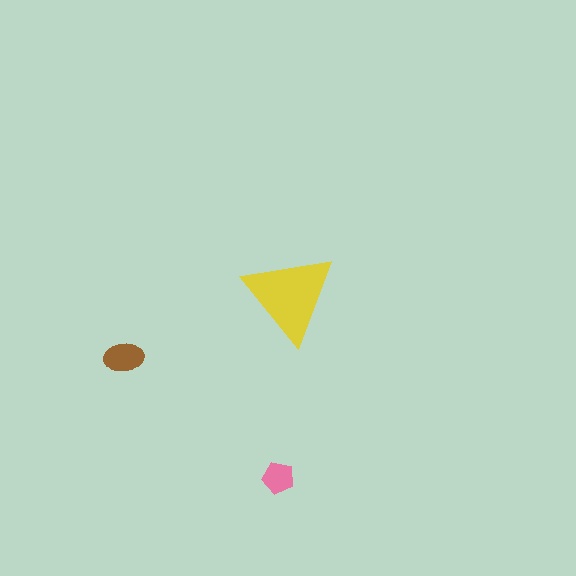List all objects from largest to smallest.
The yellow triangle, the brown ellipse, the pink pentagon.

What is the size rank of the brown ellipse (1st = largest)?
2nd.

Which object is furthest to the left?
The brown ellipse is leftmost.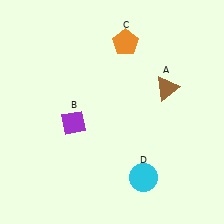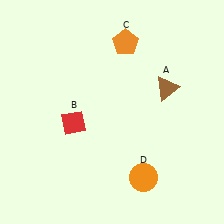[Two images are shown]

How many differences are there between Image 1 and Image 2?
There are 2 differences between the two images.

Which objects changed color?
B changed from purple to red. D changed from cyan to orange.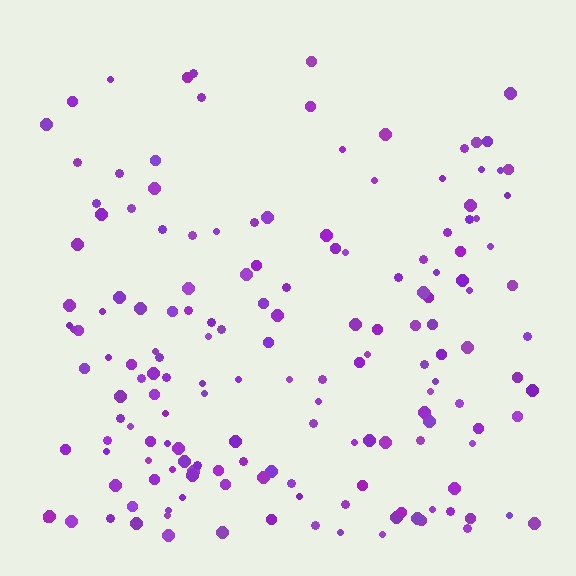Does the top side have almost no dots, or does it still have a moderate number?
Still a moderate number, just noticeably fewer than the bottom.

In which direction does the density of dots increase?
From top to bottom, with the bottom side densest.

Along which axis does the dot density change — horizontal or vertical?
Vertical.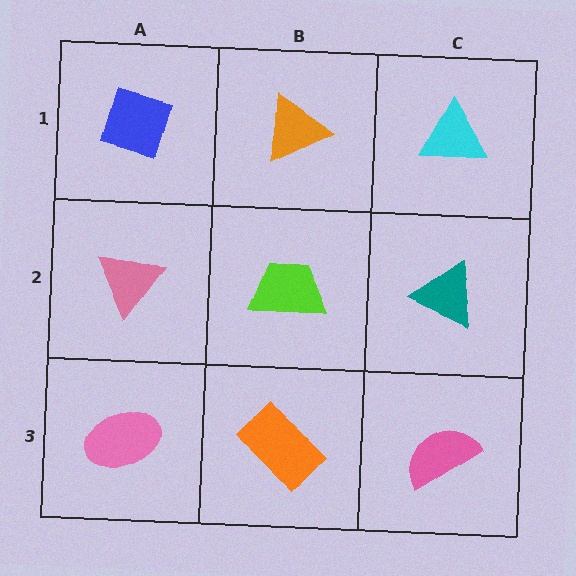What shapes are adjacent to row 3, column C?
A teal triangle (row 2, column C), an orange rectangle (row 3, column B).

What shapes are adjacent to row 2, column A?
A blue diamond (row 1, column A), a pink ellipse (row 3, column A), a lime trapezoid (row 2, column B).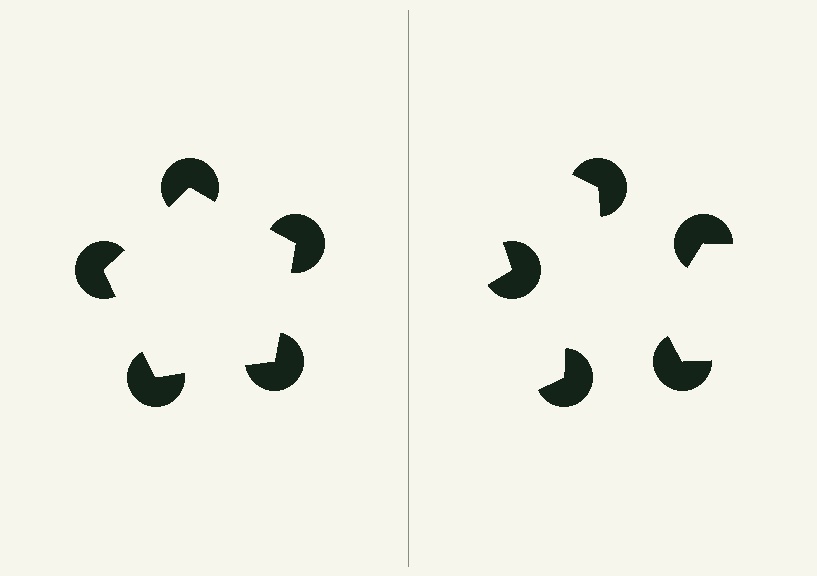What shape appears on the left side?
An illusory pentagon.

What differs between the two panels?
The pac-man discs are positioned identically on both sides; only the wedge orientations differ. On the left they align to a pentagon; on the right they are misaligned.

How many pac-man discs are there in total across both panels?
10 — 5 on each side.